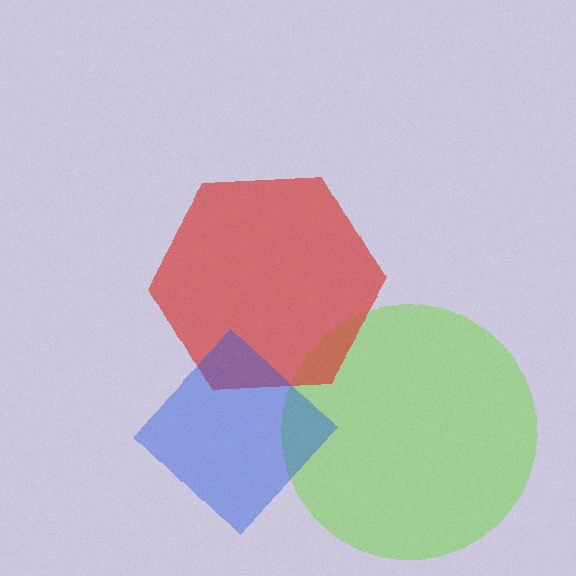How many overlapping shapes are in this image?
There are 3 overlapping shapes in the image.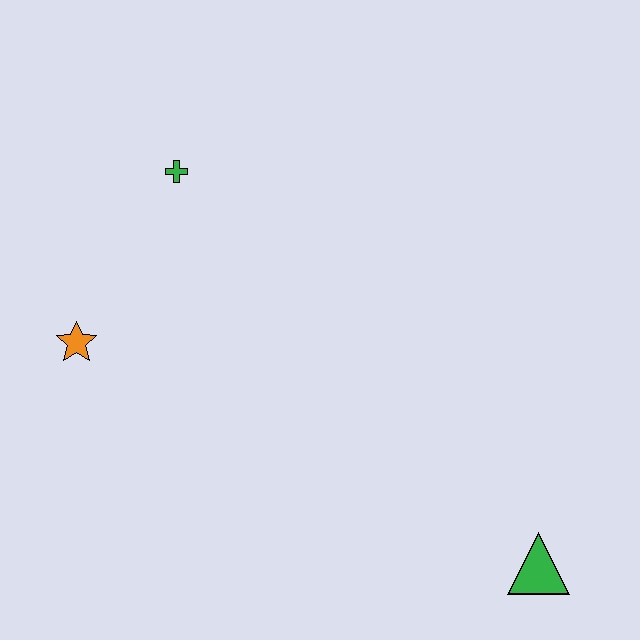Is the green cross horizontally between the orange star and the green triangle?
Yes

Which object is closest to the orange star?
The green cross is closest to the orange star.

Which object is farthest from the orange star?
The green triangle is farthest from the orange star.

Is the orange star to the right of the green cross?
No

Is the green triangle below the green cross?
Yes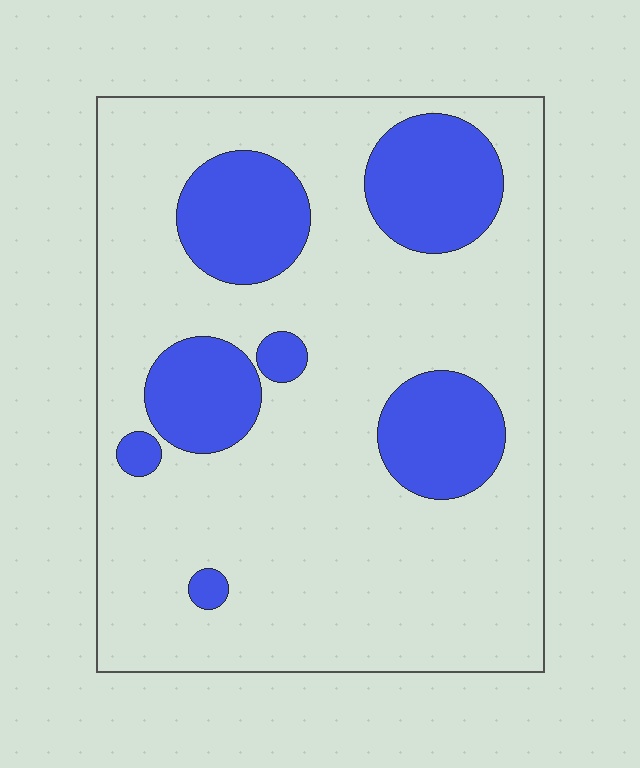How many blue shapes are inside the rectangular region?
7.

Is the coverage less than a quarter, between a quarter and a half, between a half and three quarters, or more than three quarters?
Less than a quarter.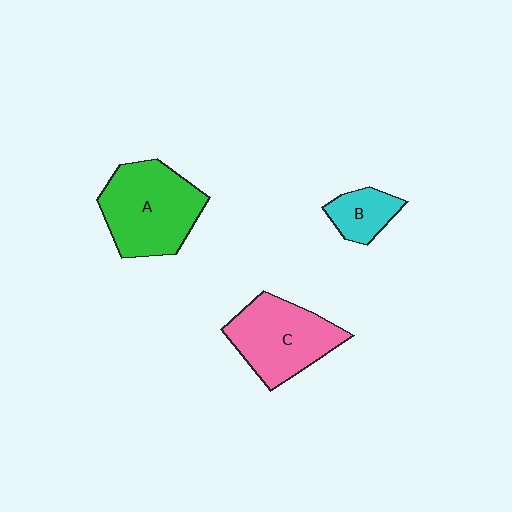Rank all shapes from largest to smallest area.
From largest to smallest: A (green), C (pink), B (cyan).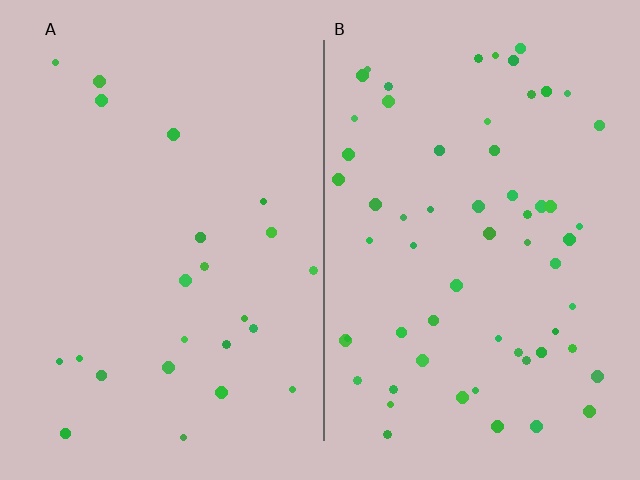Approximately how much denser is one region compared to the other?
Approximately 2.6× — region B over region A.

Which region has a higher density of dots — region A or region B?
B (the right).